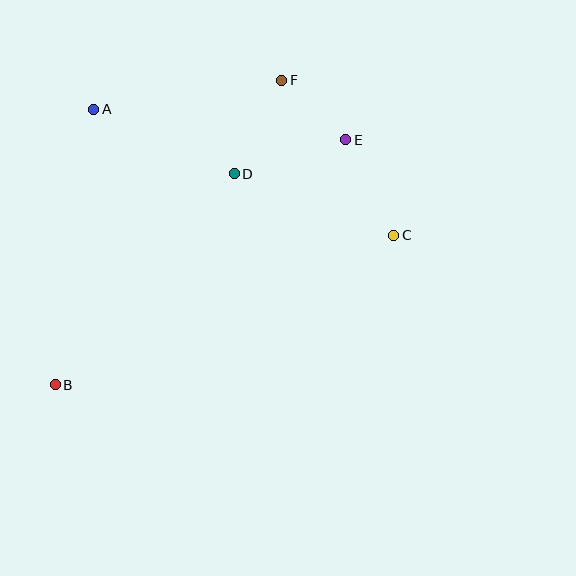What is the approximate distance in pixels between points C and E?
The distance between C and E is approximately 107 pixels.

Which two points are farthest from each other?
Points B and E are farthest from each other.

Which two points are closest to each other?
Points E and F are closest to each other.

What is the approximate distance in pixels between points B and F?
The distance between B and F is approximately 379 pixels.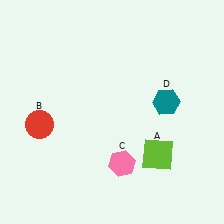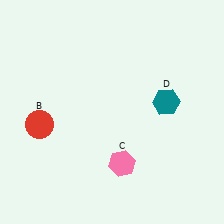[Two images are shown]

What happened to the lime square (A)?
The lime square (A) was removed in Image 2. It was in the bottom-right area of Image 1.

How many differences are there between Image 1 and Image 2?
There is 1 difference between the two images.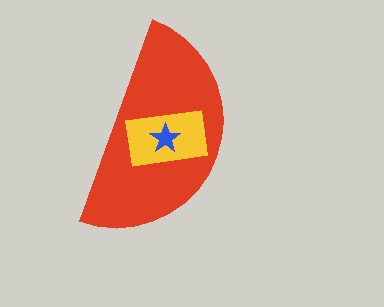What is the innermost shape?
The blue star.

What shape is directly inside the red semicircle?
The yellow rectangle.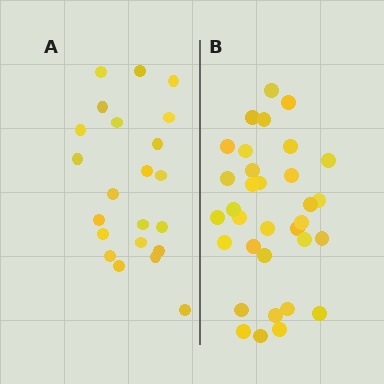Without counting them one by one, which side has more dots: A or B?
Region B (the right region) has more dots.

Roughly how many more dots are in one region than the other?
Region B has roughly 12 or so more dots than region A.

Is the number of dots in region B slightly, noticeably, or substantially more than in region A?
Region B has substantially more. The ratio is roughly 1.5 to 1.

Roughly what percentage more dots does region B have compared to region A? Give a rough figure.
About 50% more.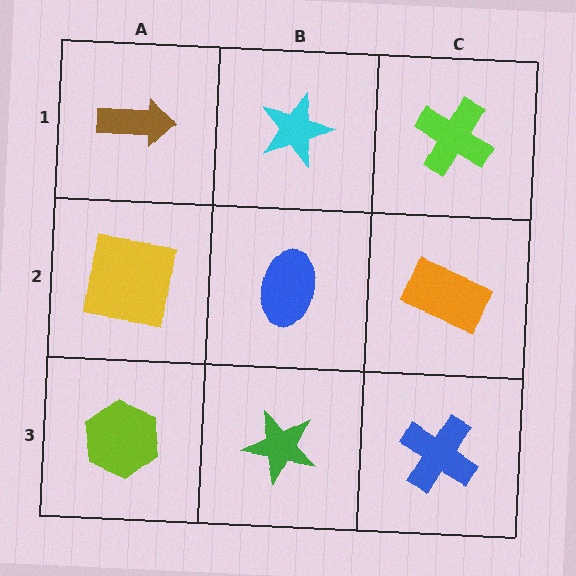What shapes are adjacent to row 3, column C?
An orange rectangle (row 2, column C), a green star (row 3, column B).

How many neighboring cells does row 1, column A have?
2.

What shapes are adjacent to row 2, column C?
A lime cross (row 1, column C), a blue cross (row 3, column C), a blue ellipse (row 2, column B).